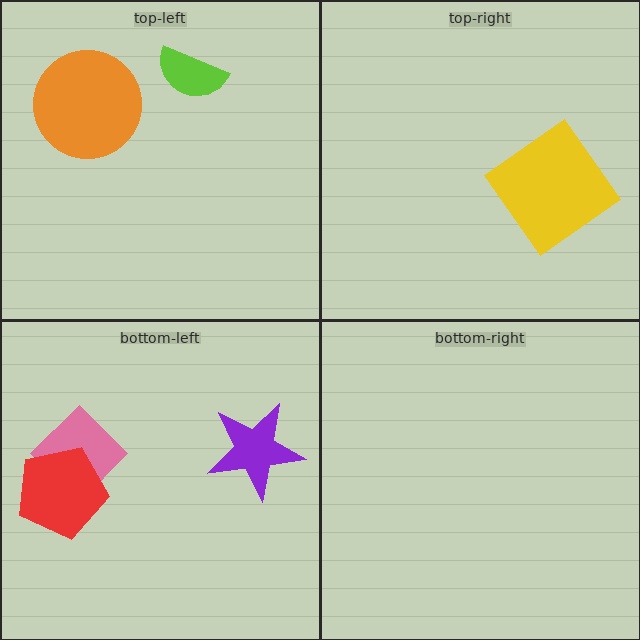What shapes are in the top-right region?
The yellow diamond.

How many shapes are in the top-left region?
2.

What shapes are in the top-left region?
The orange circle, the lime semicircle.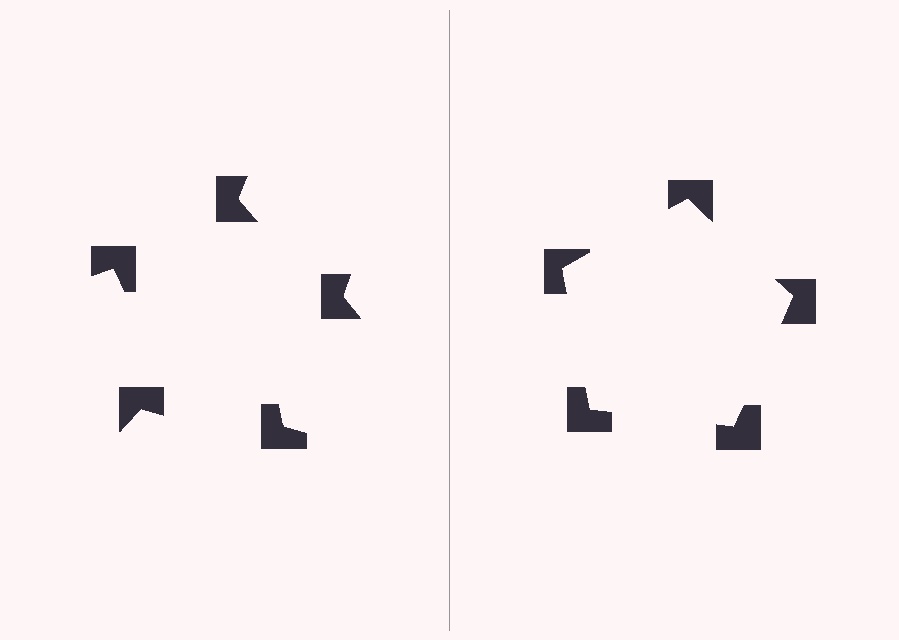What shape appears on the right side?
An illusory pentagon.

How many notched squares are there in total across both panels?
10 — 5 on each side.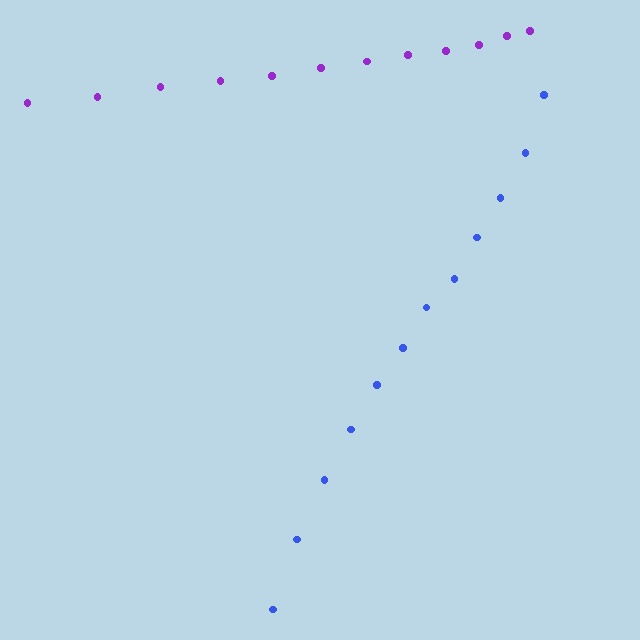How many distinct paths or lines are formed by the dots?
There are 2 distinct paths.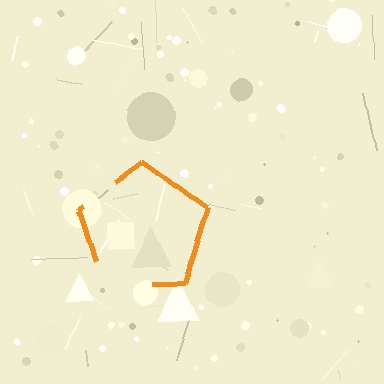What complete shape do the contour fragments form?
The contour fragments form a pentagon.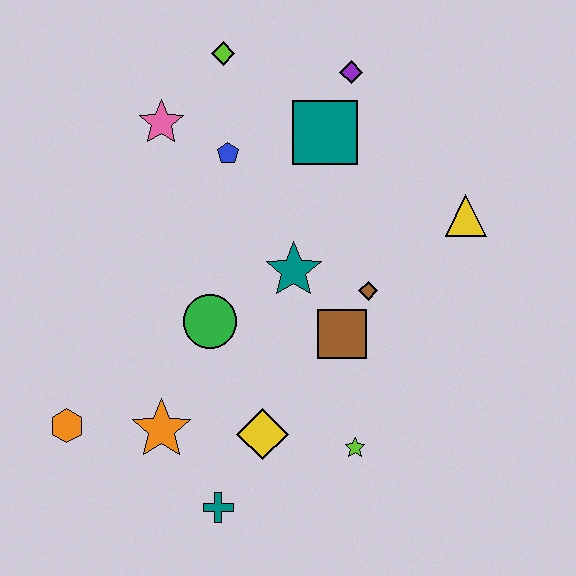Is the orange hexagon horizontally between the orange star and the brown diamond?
No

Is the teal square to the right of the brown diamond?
No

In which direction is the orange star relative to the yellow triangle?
The orange star is to the left of the yellow triangle.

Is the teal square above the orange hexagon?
Yes